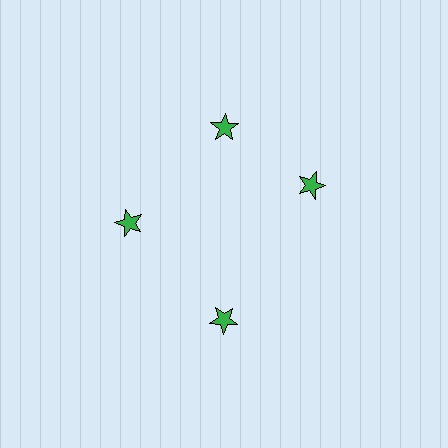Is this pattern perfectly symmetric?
No. The 4 green stars are arranged in a ring, but one element near the 3 o'clock position is rotated out of alignment along the ring, breaking the 4-fold rotational symmetry.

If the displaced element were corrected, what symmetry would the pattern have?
It would have 4-fold rotational symmetry — the pattern would map onto itself every 90 degrees.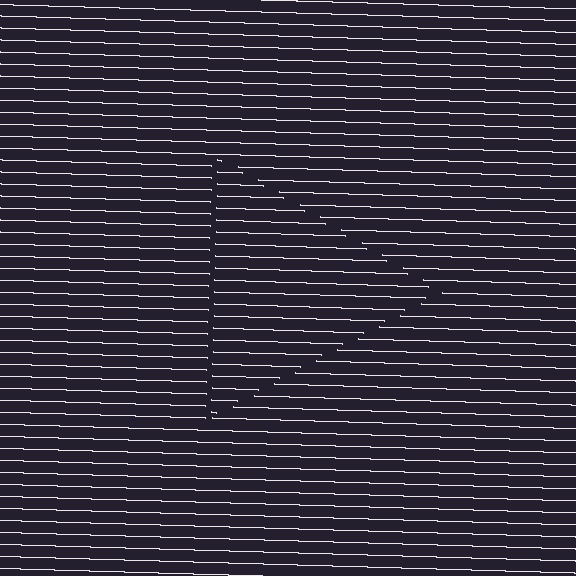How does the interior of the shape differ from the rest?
The interior of the shape contains the same grating, shifted by half a period — the contour is defined by the phase discontinuity where line-ends from the inner and outer gratings abut.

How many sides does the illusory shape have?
3 sides — the line-ends trace a triangle.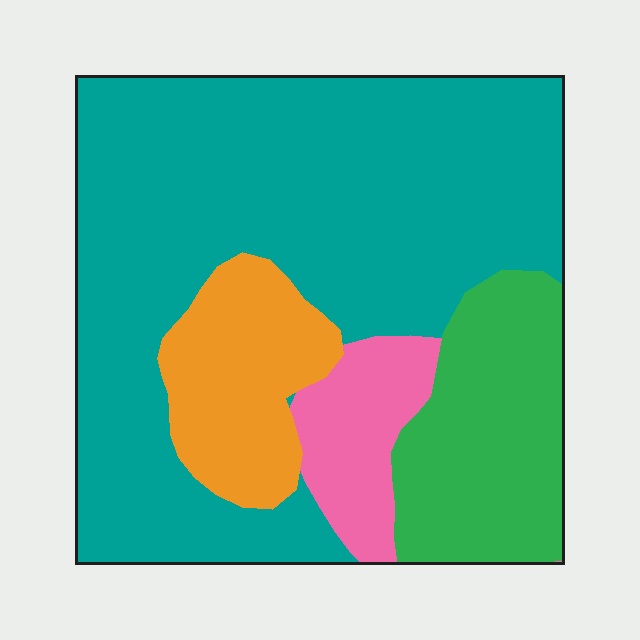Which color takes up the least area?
Pink, at roughly 10%.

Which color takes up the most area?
Teal, at roughly 60%.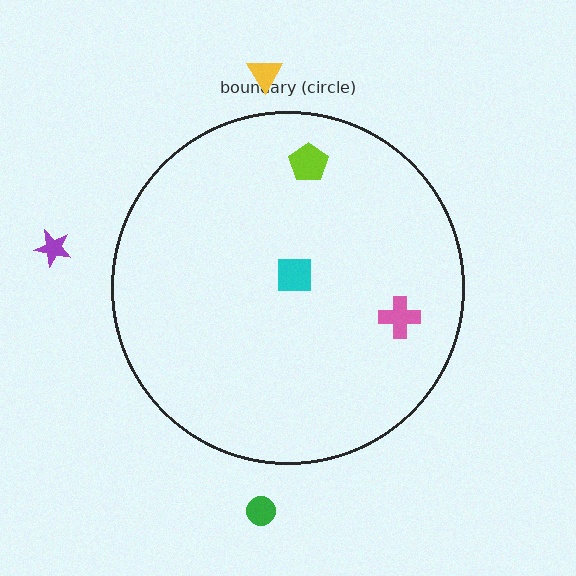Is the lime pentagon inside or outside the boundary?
Inside.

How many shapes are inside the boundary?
3 inside, 3 outside.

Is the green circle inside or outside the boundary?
Outside.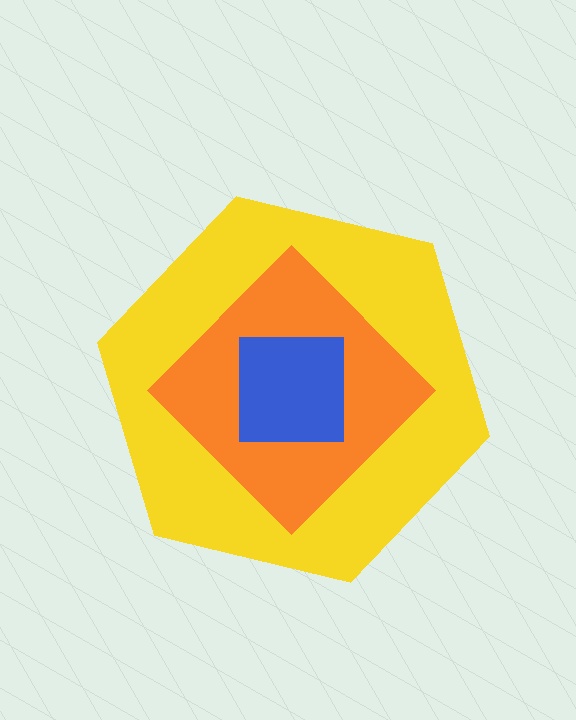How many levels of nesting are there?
3.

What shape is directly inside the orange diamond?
The blue square.